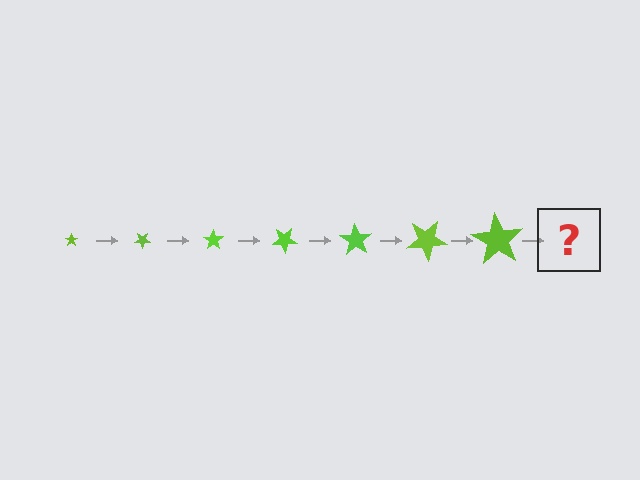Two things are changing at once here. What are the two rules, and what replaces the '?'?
The two rules are that the star grows larger each step and it rotates 35 degrees each step. The '?' should be a star, larger than the previous one and rotated 245 degrees from the start.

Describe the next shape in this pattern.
It should be a star, larger than the previous one and rotated 245 degrees from the start.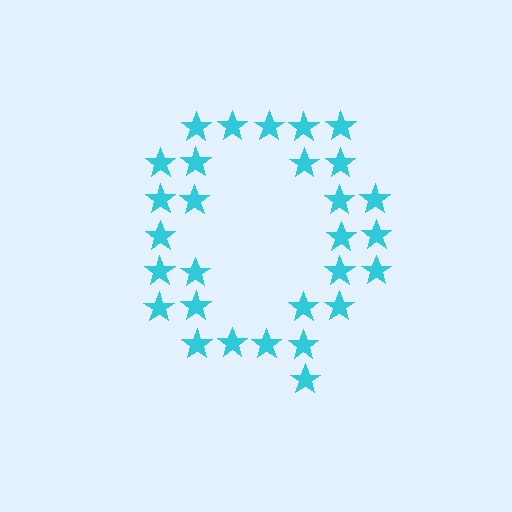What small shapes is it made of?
It is made of small stars.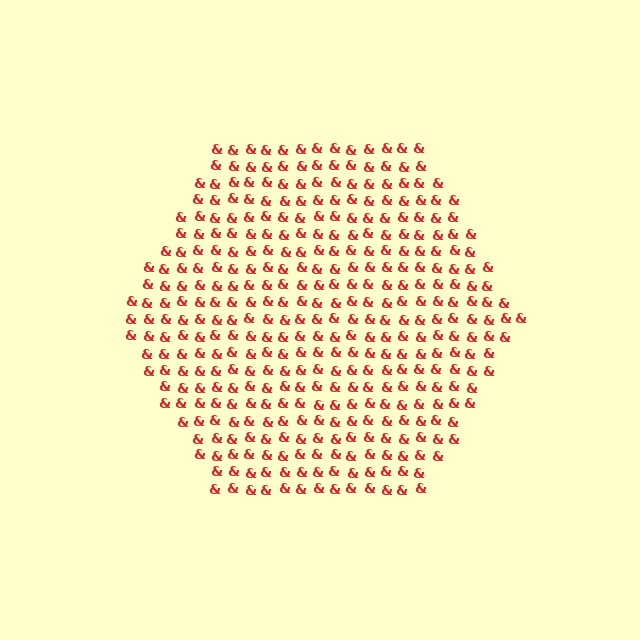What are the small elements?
The small elements are ampersands.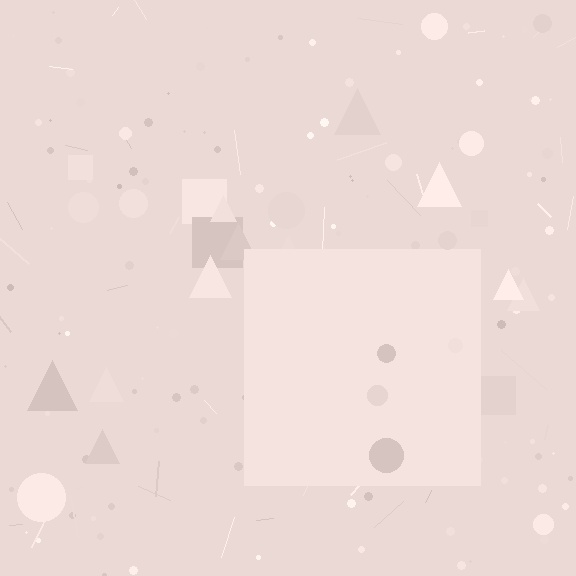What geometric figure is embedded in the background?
A square is embedded in the background.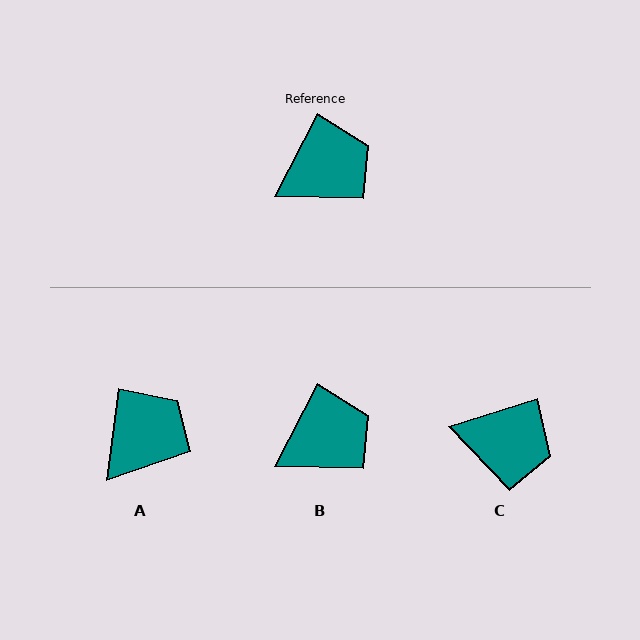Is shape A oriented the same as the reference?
No, it is off by about 20 degrees.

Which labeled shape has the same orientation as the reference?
B.